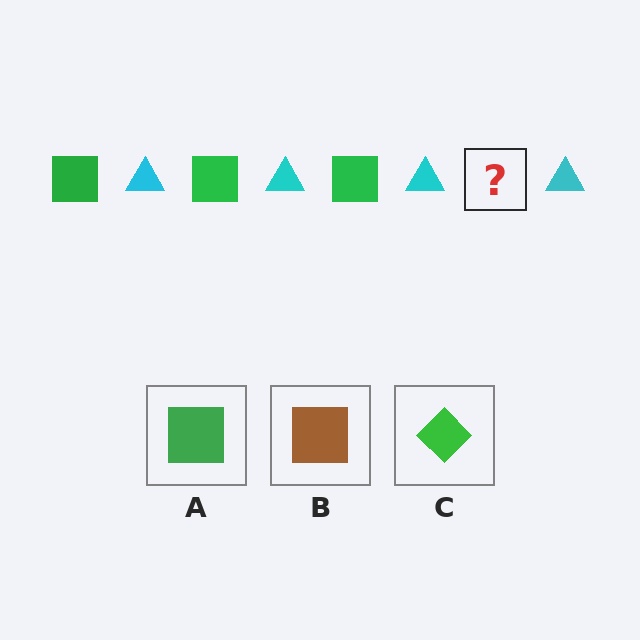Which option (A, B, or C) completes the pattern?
A.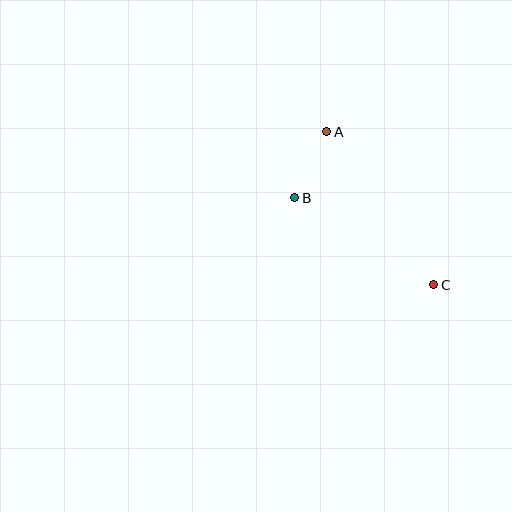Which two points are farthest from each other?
Points A and C are farthest from each other.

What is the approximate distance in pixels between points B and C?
The distance between B and C is approximately 165 pixels.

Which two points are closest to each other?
Points A and B are closest to each other.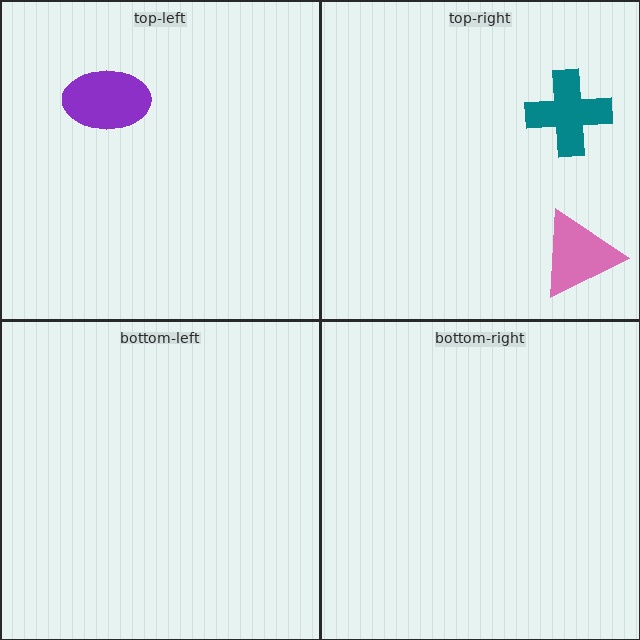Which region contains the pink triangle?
The top-right region.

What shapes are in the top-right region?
The pink triangle, the teal cross.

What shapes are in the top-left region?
The purple ellipse.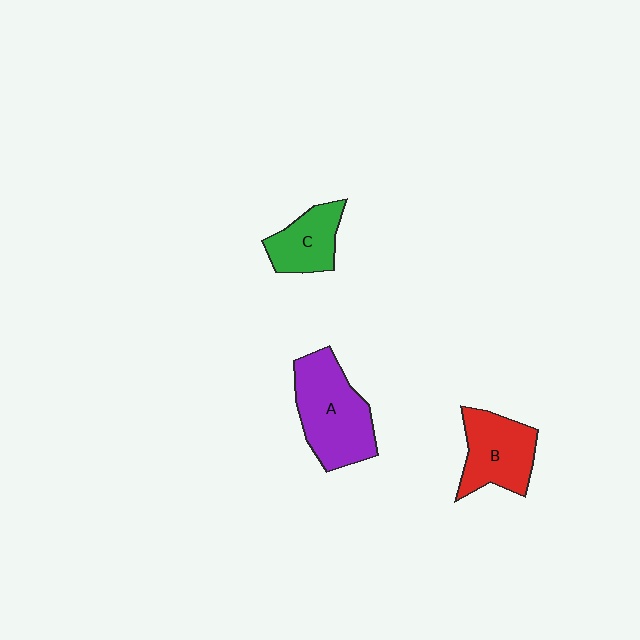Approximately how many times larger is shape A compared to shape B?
Approximately 1.3 times.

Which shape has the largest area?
Shape A (purple).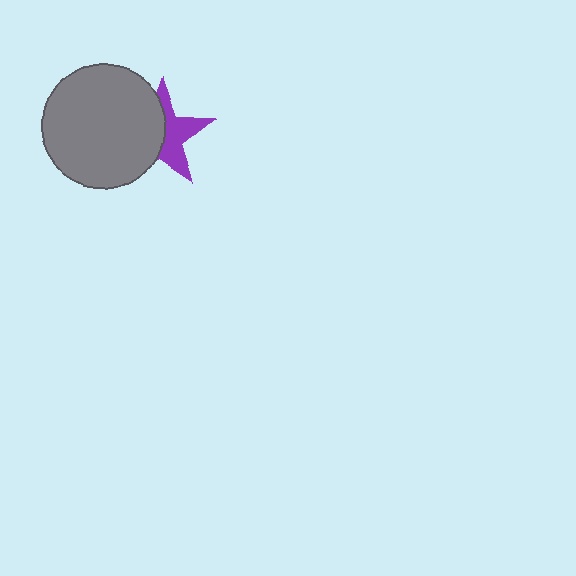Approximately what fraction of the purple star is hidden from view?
Roughly 53% of the purple star is hidden behind the gray circle.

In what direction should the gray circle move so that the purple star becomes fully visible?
The gray circle should move left. That is the shortest direction to clear the overlap and leave the purple star fully visible.